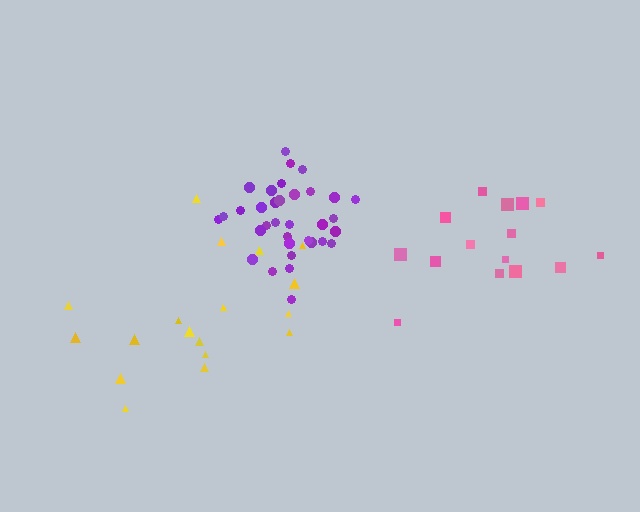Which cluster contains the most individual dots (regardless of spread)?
Purple (34).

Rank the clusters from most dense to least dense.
purple, pink, yellow.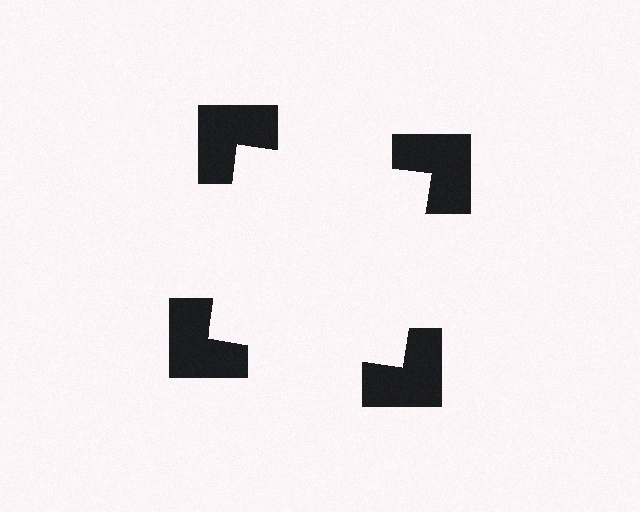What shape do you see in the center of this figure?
An illusory square — its edges are inferred from the aligned wedge cuts in the notched squares, not physically drawn.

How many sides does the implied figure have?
4 sides.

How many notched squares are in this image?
There are 4 — one at each vertex of the illusory square.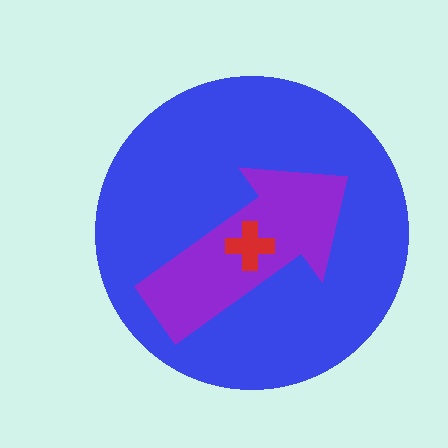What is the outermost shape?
The blue circle.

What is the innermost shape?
The red cross.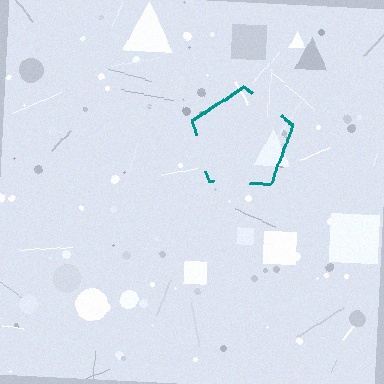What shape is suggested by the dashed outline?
The dashed outline suggests a pentagon.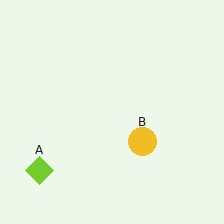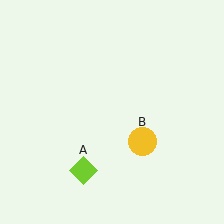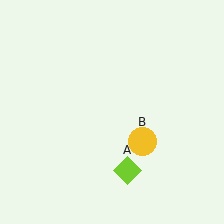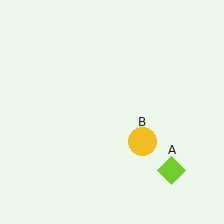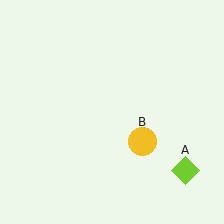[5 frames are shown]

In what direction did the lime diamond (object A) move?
The lime diamond (object A) moved right.